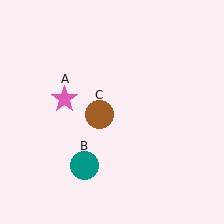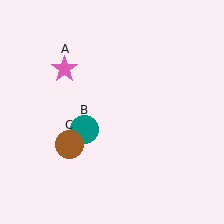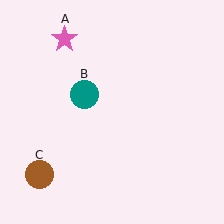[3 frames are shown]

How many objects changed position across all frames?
3 objects changed position: pink star (object A), teal circle (object B), brown circle (object C).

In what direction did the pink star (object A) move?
The pink star (object A) moved up.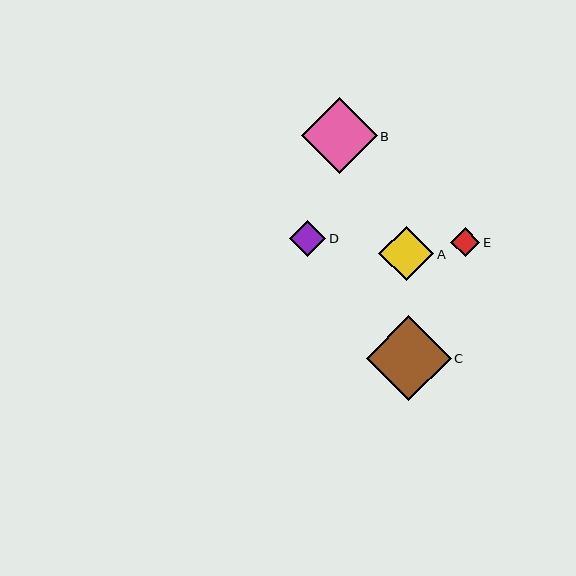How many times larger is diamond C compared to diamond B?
Diamond C is approximately 1.1 times the size of diamond B.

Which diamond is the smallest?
Diamond E is the smallest with a size of approximately 29 pixels.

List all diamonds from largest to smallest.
From largest to smallest: C, B, A, D, E.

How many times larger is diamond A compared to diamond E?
Diamond A is approximately 1.9 times the size of diamond E.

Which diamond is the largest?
Diamond C is the largest with a size of approximately 85 pixels.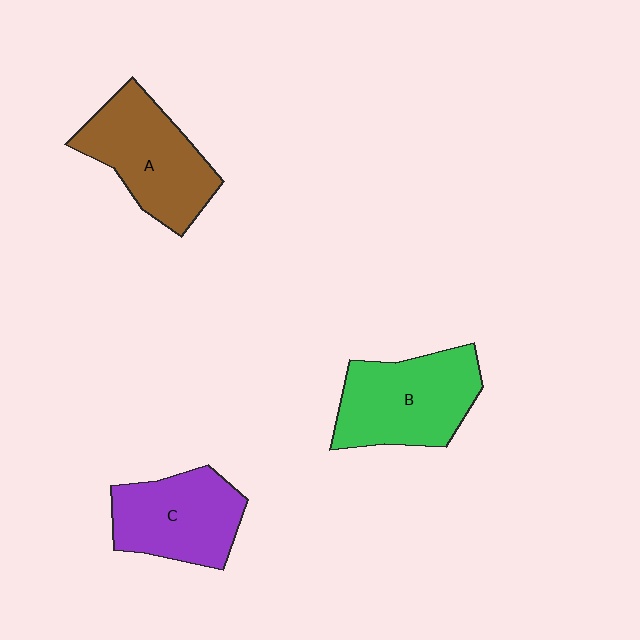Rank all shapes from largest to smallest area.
From largest to smallest: B (green), A (brown), C (purple).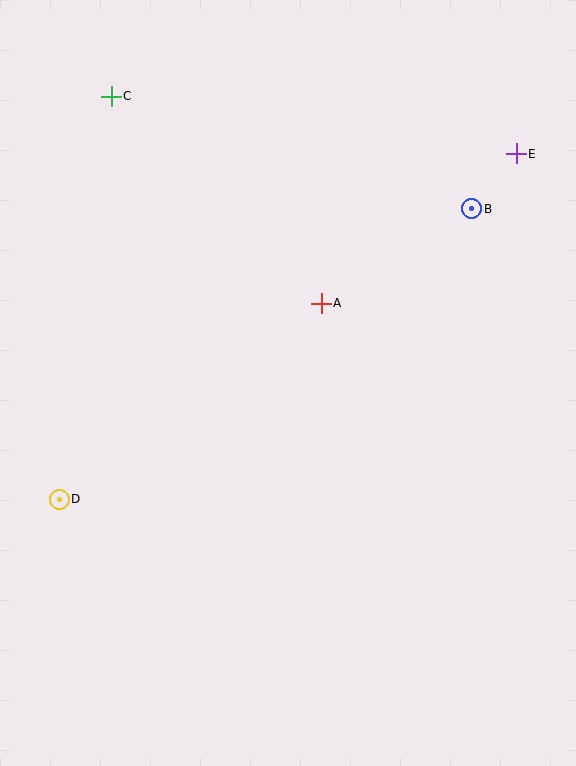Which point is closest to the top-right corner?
Point E is closest to the top-right corner.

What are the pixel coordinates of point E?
Point E is at (516, 154).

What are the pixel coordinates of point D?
Point D is at (59, 499).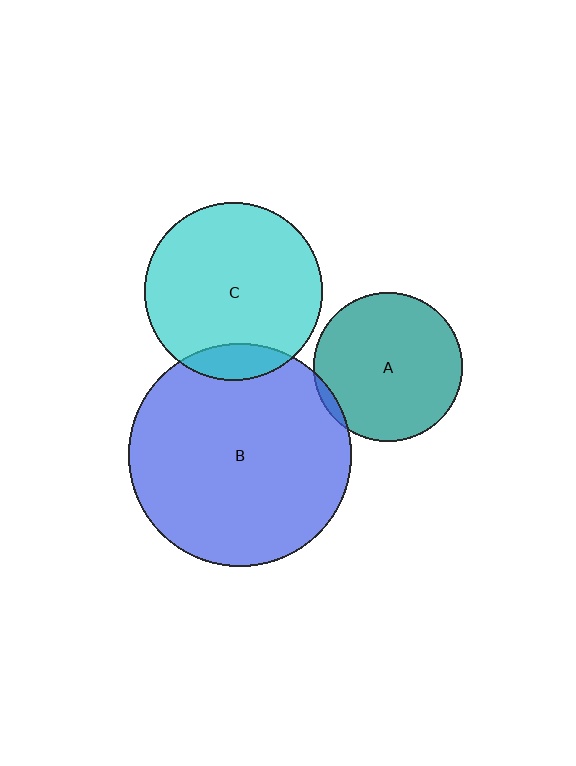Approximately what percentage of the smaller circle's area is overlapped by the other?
Approximately 5%.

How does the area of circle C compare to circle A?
Approximately 1.4 times.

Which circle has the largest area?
Circle B (blue).